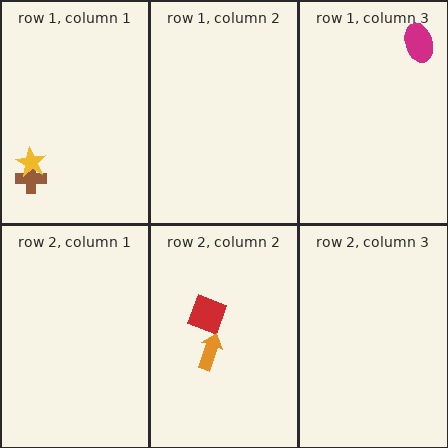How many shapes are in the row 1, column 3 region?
1.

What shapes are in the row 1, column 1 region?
The brown cross, the yellow star.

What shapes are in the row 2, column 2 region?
The red square, the orange arrow.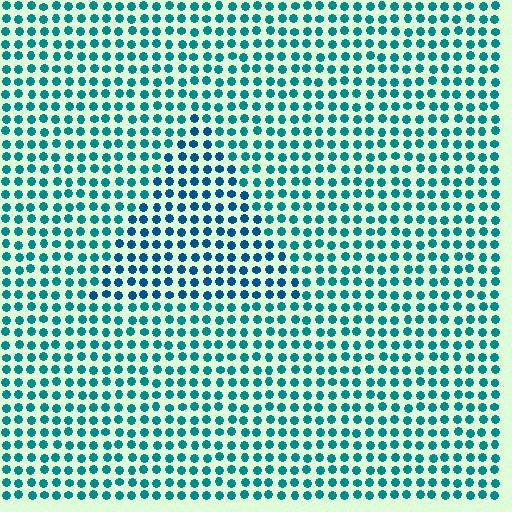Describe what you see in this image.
The image is filled with small teal elements in a uniform arrangement. A triangle-shaped region is visible where the elements are tinted to a slightly different hue, forming a subtle color boundary.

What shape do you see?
I see a triangle.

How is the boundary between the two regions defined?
The boundary is defined purely by a slight shift in hue (about 25 degrees). Spacing, size, and orientation are identical on both sides.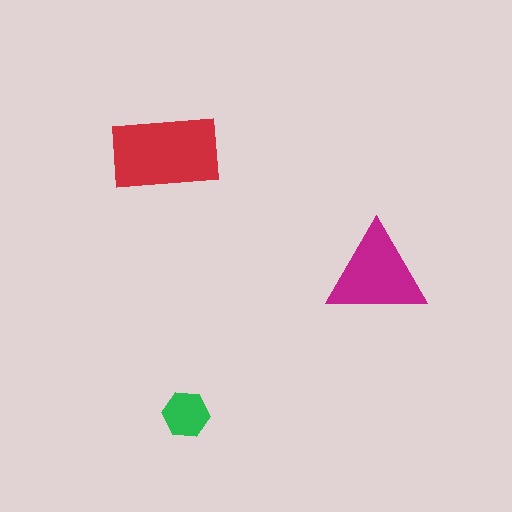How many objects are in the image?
There are 3 objects in the image.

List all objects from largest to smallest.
The red rectangle, the magenta triangle, the green hexagon.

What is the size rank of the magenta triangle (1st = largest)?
2nd.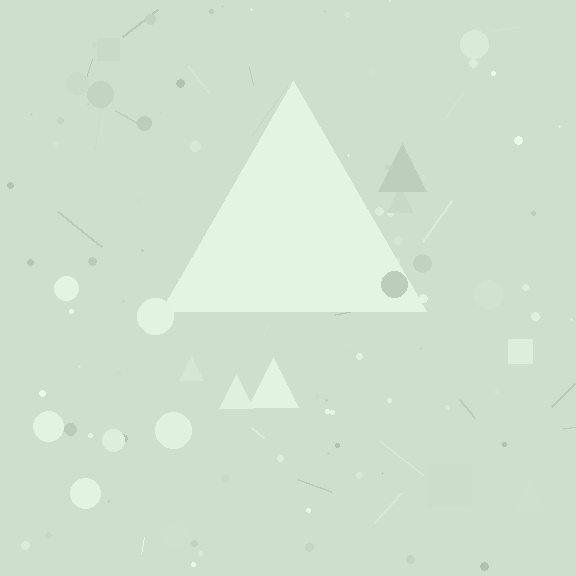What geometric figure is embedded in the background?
A triangle is embedded in the background.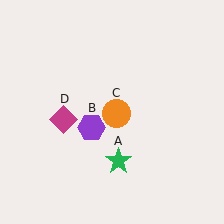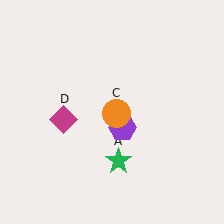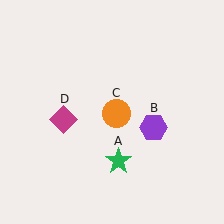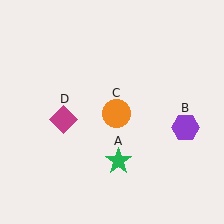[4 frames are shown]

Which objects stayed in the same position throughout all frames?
Green star (object A) and orange circle (object C) and magenta diamond (object D) remained stationary.